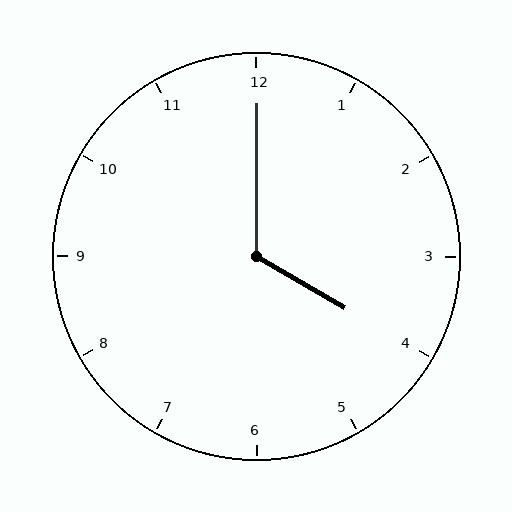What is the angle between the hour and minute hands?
Approximately 120 degrees.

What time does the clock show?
4:00.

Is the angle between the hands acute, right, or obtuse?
It is obtuse.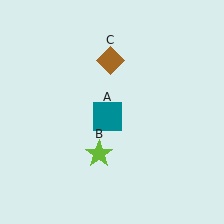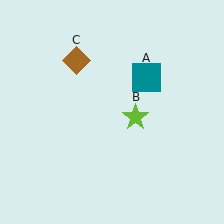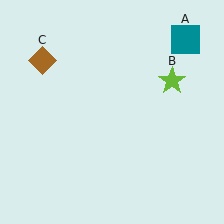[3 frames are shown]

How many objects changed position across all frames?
3 objects changed position: teal square (object A), lime star (object B), brown diamond (object C).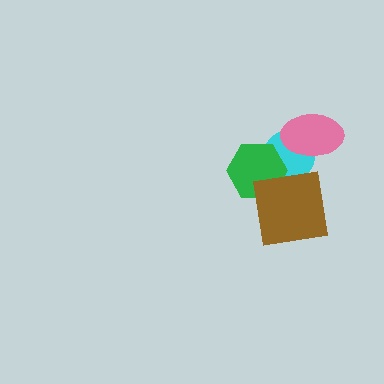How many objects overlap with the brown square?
2 objects overlap with the brown square.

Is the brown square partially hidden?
No, no other shape covers it.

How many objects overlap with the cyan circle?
3 objects overlap with the cyan circle.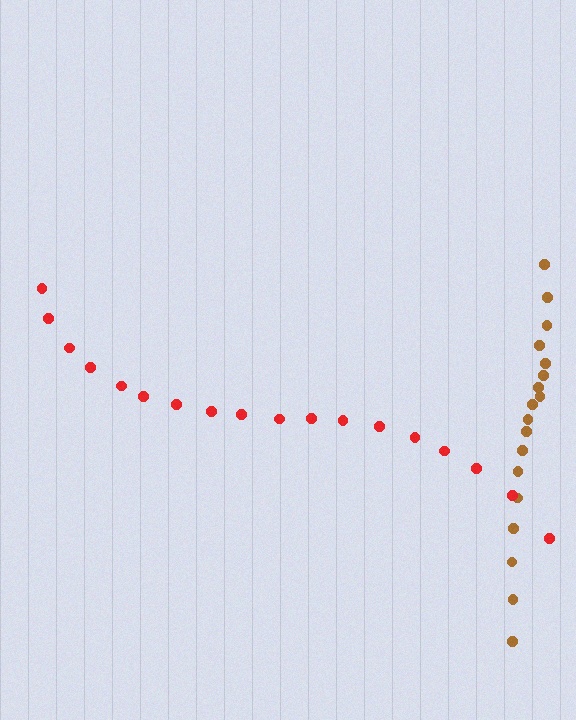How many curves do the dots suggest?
There are 2 distinct paths.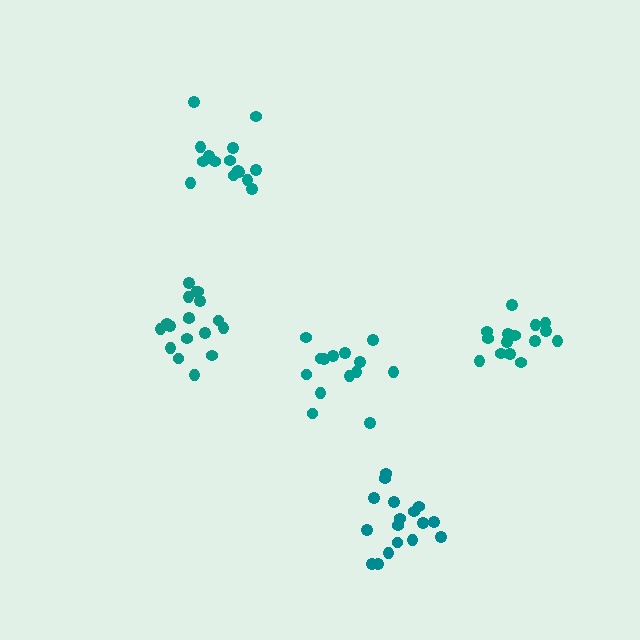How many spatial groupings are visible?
There are 5 spatial groupings.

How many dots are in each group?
Group 1: 15 dots, Group 2: 17 dots, Group 3: 15 dots, Group 4: 14 dots, Group 5: 18 dots (79 total).